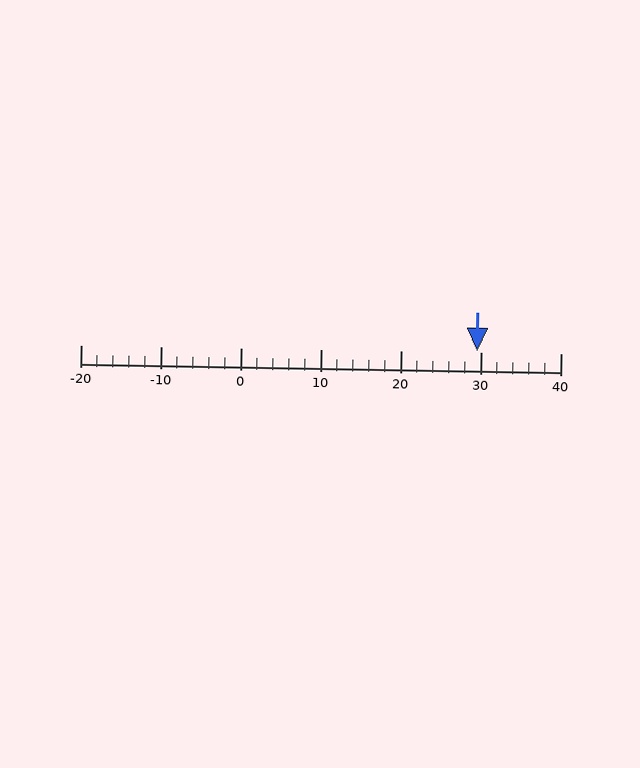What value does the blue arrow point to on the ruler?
The blue arrow points to approximately 30.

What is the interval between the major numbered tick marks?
The major tick marks are spaced 10 units apart.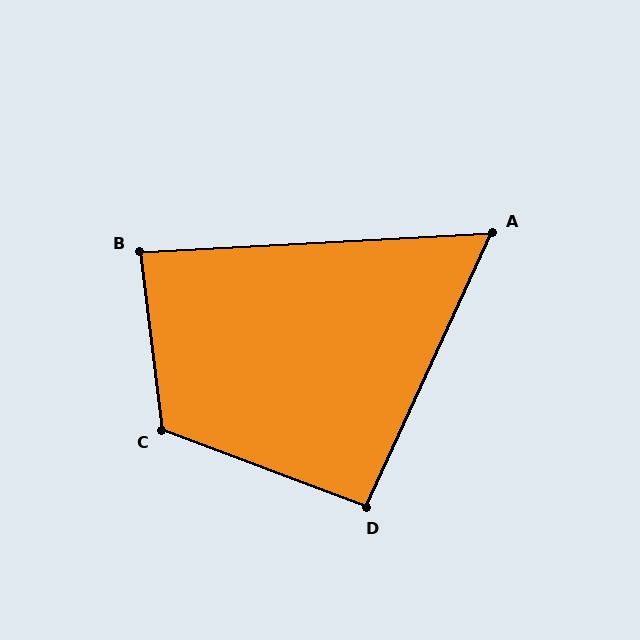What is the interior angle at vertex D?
Approximately 94 degrees (approximately right).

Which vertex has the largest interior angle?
C, at approximately 118 degrees.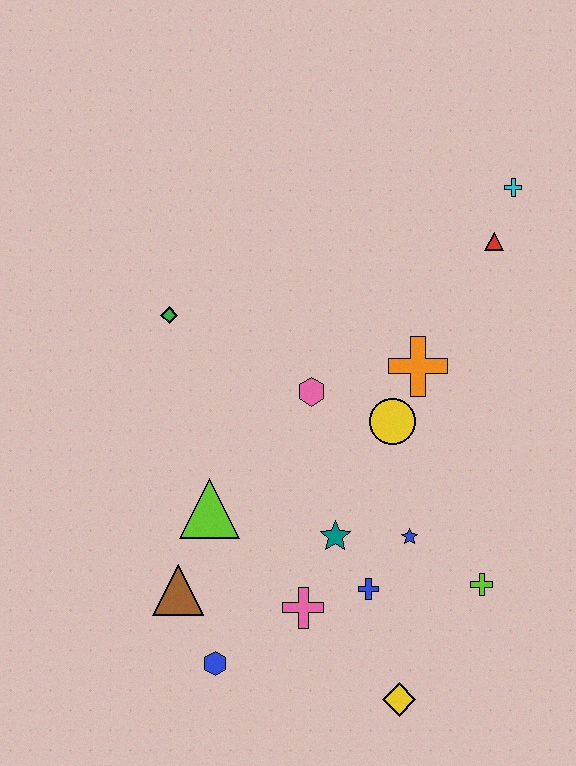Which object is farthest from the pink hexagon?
The yellow diamond is farthest from the pink hexagon.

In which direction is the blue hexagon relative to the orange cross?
The blue hexagon is below the orange cross.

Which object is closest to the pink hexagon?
The yellow circle is closest to the pink hexagon.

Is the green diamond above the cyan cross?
No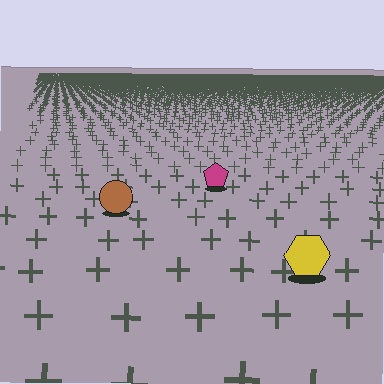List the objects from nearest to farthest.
From nearest to farthest: the yellow hexagon, the brown circle, the magenta pentagon.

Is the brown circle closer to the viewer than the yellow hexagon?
No. The yellow hexagon is closer — you can tell from the texture gradient: the ground texture is coarser near it.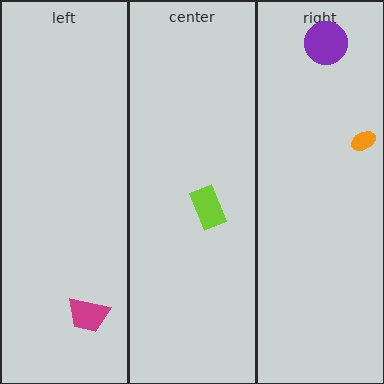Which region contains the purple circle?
The right region.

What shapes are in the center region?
The lime rectangle.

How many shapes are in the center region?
1.